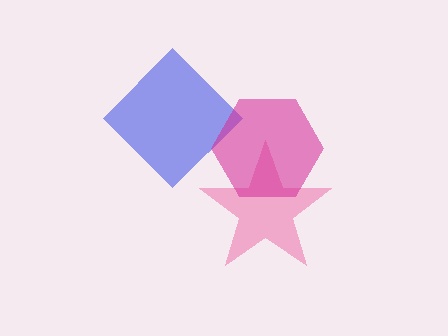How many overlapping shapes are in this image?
There are 3 overlapping shapes in the image.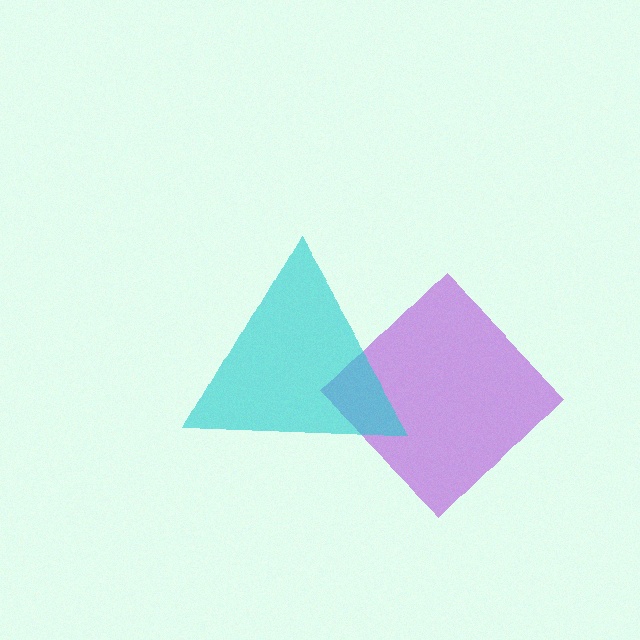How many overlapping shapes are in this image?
There are 2 overlapping shapes in the image.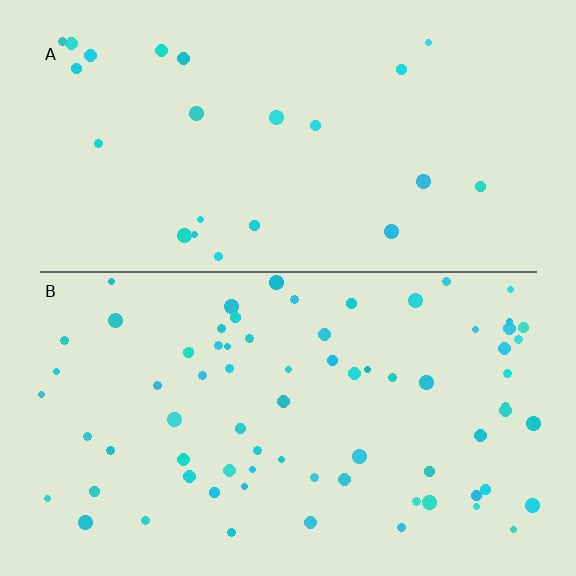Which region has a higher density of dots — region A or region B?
B (the bottom).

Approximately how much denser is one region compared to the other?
Approximately 3.1× — region B over region A.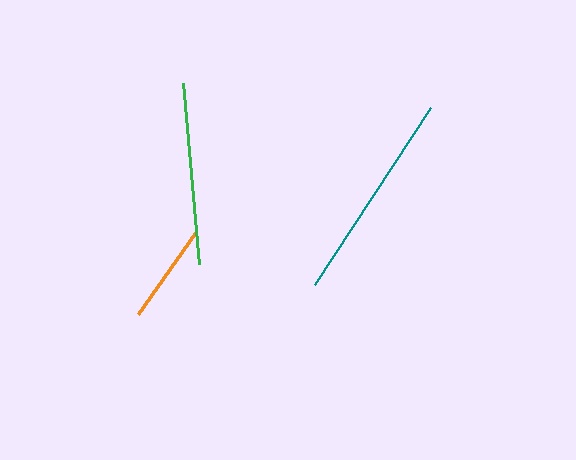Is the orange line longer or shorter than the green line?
The green line is longer than the orange line.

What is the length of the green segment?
The green segment is approximately 183 pixels long.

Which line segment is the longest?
The teal line is the longest at approximately 212 pixels.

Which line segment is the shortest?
The orange line is the shortest at approximately 99 pixels.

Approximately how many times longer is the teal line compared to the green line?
The teal line is approximately 1.2 times the length of the green line.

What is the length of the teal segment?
The teal segment is approximately 212 pixels long.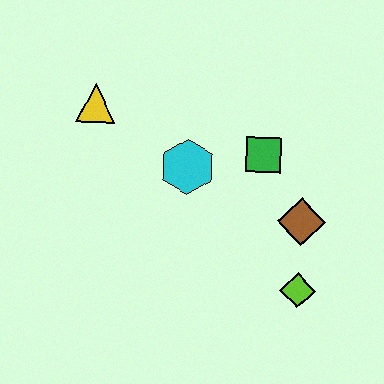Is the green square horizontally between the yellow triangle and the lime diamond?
Yes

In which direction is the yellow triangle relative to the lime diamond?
The yellow triangle is to the left of the lime diamond.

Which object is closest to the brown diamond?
The lime diamond is closest to the brown diamond.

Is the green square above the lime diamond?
Yes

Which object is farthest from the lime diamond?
The yellow triangle is farthest from the lime diamond.